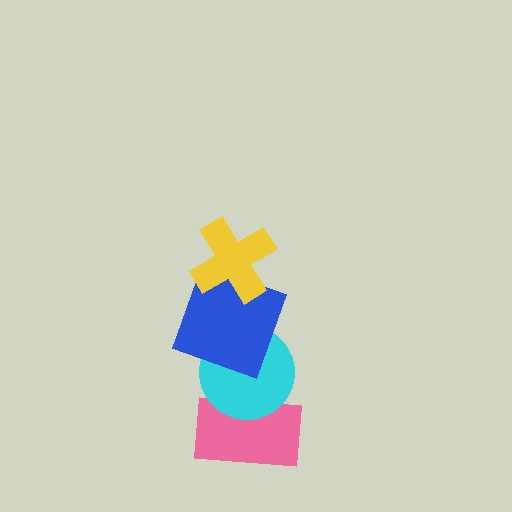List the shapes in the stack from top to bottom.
From top to bottom: the yellow cross, the blue square, the cyan circle, the pink rectangle.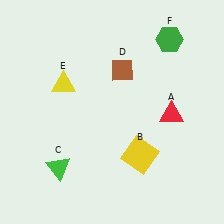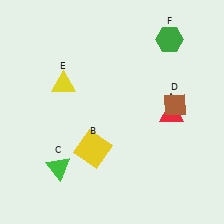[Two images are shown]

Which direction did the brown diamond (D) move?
The brown diamond (D) moved right.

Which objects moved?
The objects that moved are: the yellow square (B), the brown diamond (D).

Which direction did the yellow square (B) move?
The yellow square (B) moved left.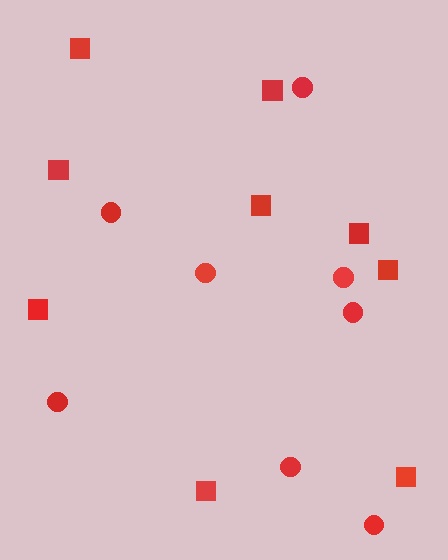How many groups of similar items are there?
There are 2 groups: one group of circles (8) and one group of squares (9).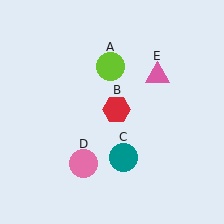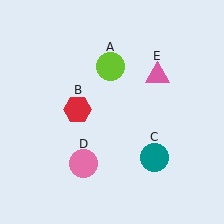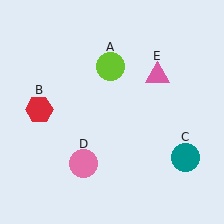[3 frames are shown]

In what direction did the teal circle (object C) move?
The teal circle (object C) moved right.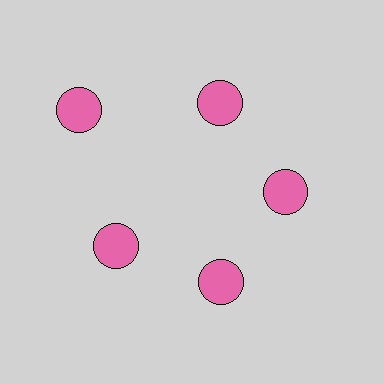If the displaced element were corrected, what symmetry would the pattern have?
It would have 5-fold rotational symmetry — the pattern would map onto itself every 72 degrees.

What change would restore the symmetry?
The symmetry would be restored by moving it inward, back onto the ring so that all 5 circles sit at equal angles and equal distance from the center.